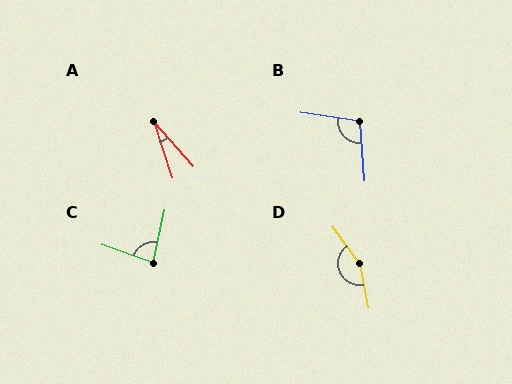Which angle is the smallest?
A, at approximately 24 degrees.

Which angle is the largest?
D, at approximately 156 degrees.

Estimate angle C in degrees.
Approximately 83 degrees.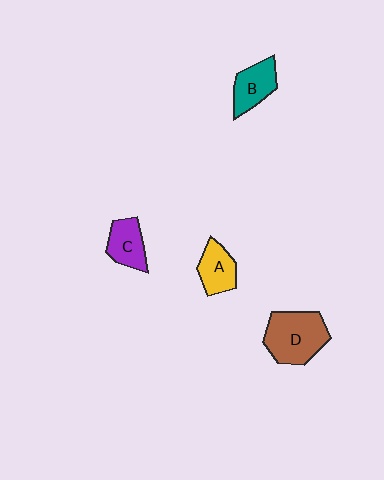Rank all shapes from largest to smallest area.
From largest to smallest: D (brown), B (teal), C (purple), A (yellow).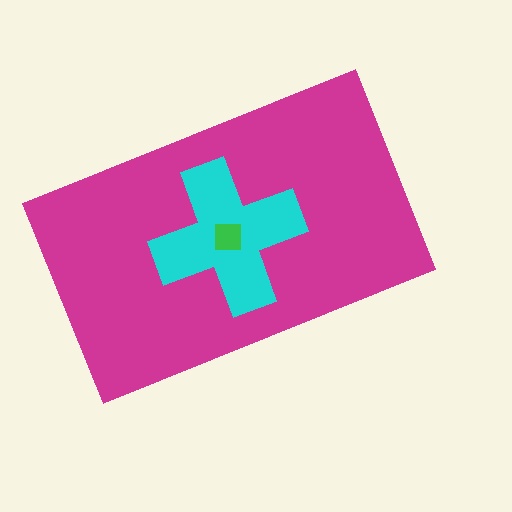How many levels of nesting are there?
3.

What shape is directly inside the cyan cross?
The green square.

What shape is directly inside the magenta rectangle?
The cyan cross.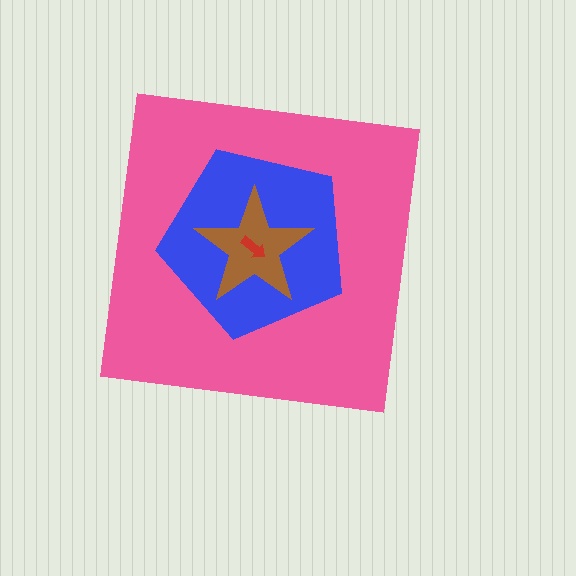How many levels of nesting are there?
4.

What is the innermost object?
The red arrow.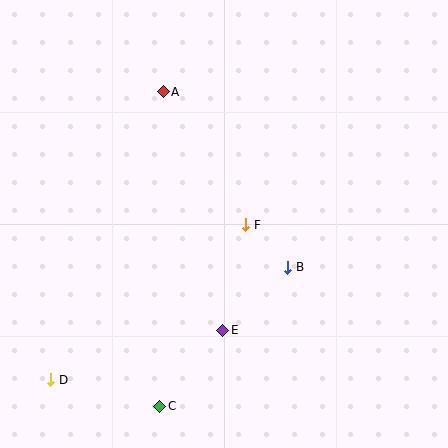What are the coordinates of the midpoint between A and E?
The midpoint between A and E is at (193, 211).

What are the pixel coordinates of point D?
Point D is at (51, 380).